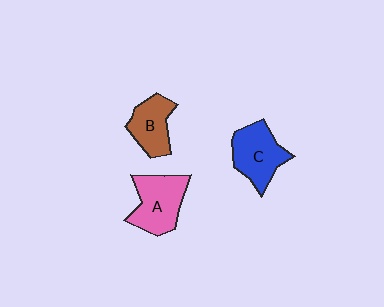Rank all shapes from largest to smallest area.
From largest to smallest: A (pink), C (blue), B (brown).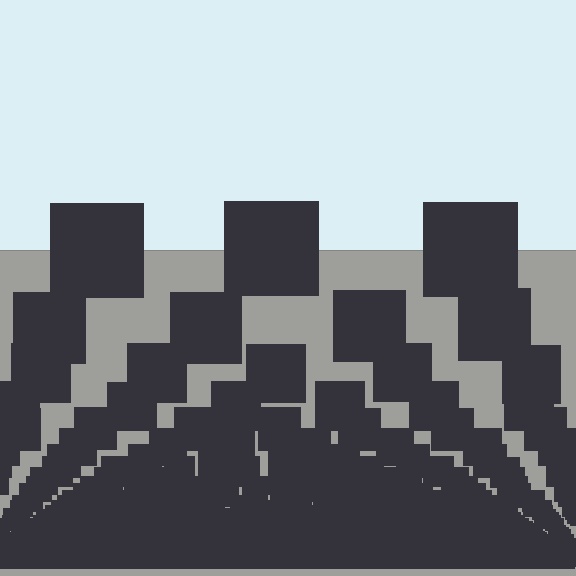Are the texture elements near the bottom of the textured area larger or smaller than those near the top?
Smaller. The gradient is inverted — elements near the bottom are smaller and denser.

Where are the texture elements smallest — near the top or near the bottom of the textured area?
Near the bottom.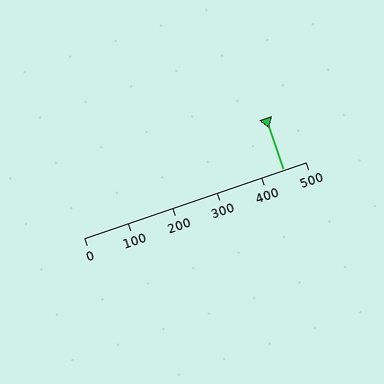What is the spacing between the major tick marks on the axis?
The major ticks are spaced 100 apart.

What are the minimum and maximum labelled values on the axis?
The axis runs from 0 to 500.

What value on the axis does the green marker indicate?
The marker indicates approximately 450.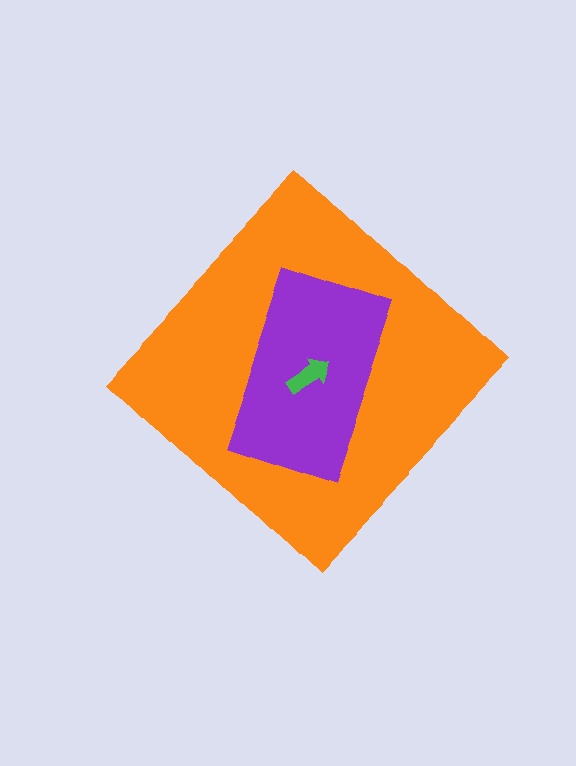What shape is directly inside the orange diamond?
The purple rectangle.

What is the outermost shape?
The orange diamond.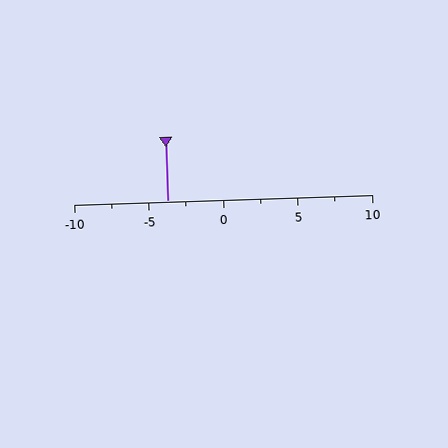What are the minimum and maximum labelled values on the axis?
The axis runs from -10 to 10.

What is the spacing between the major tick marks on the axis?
The major ticks are spaced 5 apart.